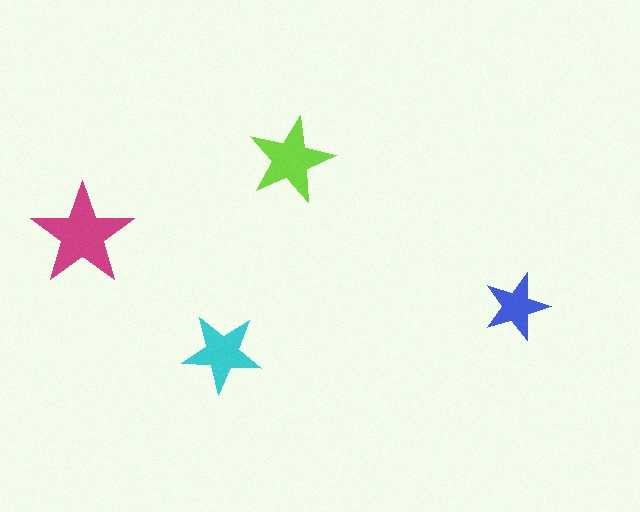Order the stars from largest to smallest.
the magenta one, the lime one, the cyan one, the blue one.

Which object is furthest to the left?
The magenta star is leftmost.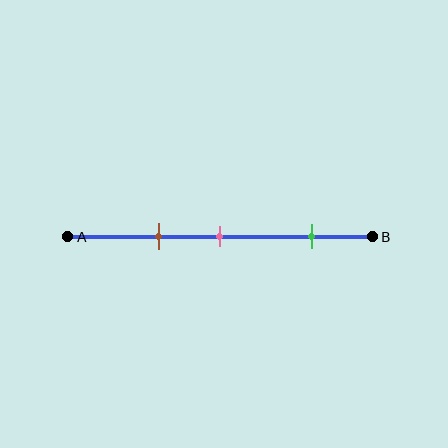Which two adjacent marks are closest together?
The brown and pink marks are the closest adjacent pair.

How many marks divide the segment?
There are 3 marks dividing the segment.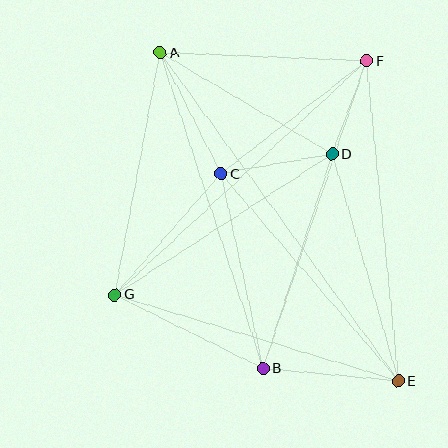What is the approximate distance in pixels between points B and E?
The distance between B and E is approximately 136 pixels.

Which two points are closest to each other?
Points D and F are closest to each other.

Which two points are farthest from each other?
Points A and E are farthest from each other.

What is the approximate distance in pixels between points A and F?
The distance between A and F is approximately 207 pixels.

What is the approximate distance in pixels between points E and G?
The distance between E and G is approximately 296 pixels.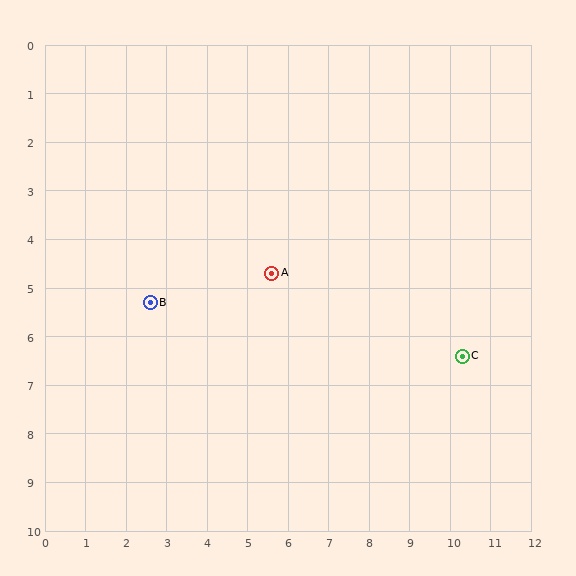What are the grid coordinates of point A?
Point A is at approximately (5.6, 4.7).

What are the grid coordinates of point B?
Point B is at approximately (2.6, 5.3).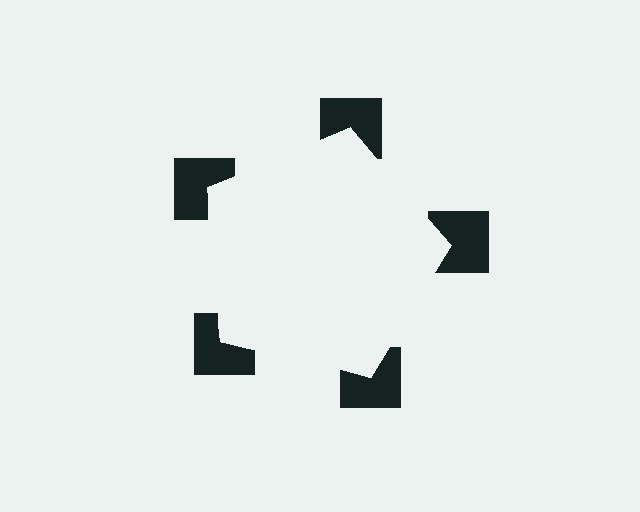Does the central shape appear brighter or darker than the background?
It typically appears slightly brighter than the background, even though no actual brightness change is drawn.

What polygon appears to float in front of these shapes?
An illusory pentagon — its edges are inferred from the aligned wedge cuts in the notched squares, not physically drawn.